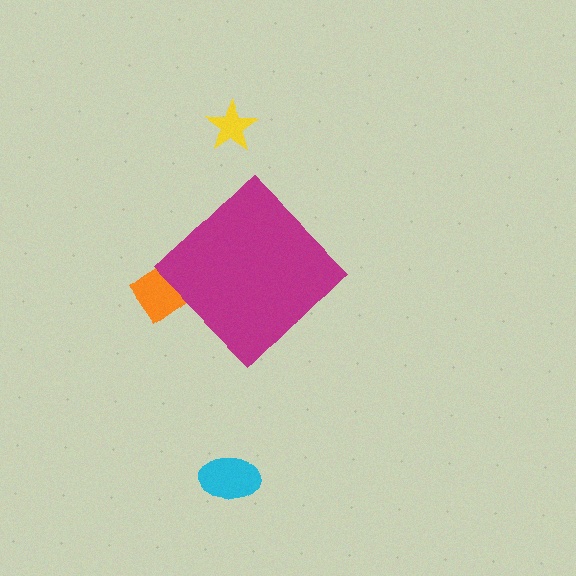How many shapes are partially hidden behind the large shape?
1 shape is partially hidden.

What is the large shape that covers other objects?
A magenta diamond.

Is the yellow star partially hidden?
No, the yellow star is fully visible.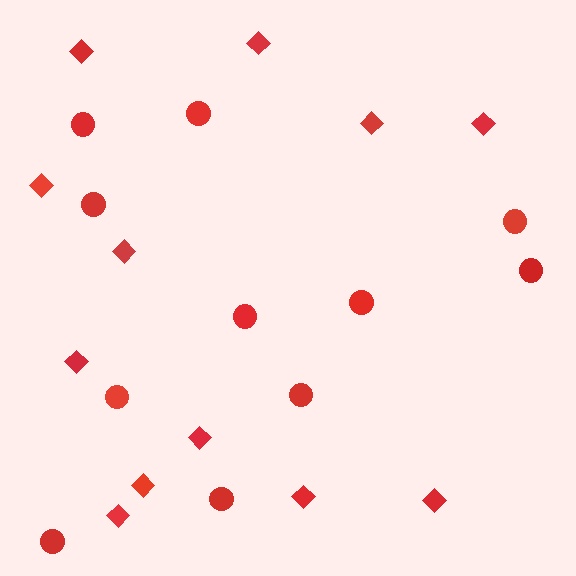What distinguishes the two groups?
There are 2 groups: one group of circles (11) and one group of diamonds (12).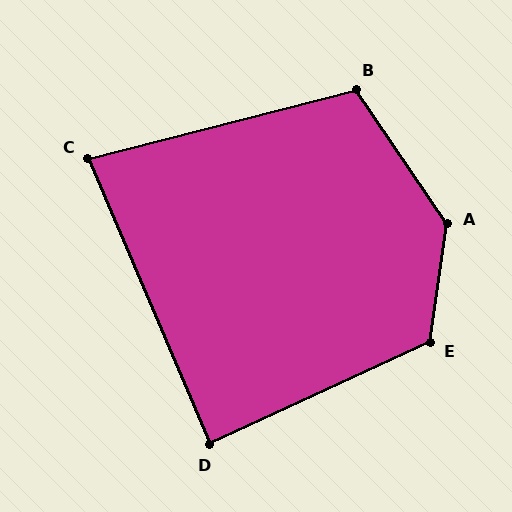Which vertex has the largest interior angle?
A, at approximately 137 degrees.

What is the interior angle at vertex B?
Approximately 110 degrees (obtuse).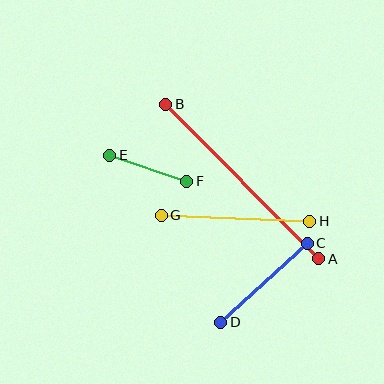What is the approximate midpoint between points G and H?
The midpoint is at approximately (235, 218) pixels.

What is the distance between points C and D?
The distance is approximately 117 pixels.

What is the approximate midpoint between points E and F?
The midpoint is at approximately (148, 168) pixels.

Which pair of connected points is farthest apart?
Points A and B are farthest apart.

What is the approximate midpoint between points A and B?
The midpoint is at approximately (242, 181) pixels.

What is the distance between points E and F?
The distance is approximately 81 pixels.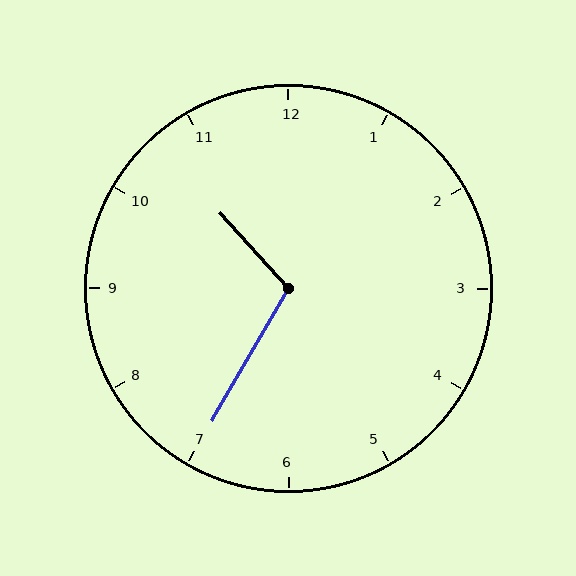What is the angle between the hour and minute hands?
Approximately 108 degrees.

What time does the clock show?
10:35.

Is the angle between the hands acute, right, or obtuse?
It is obtuse.